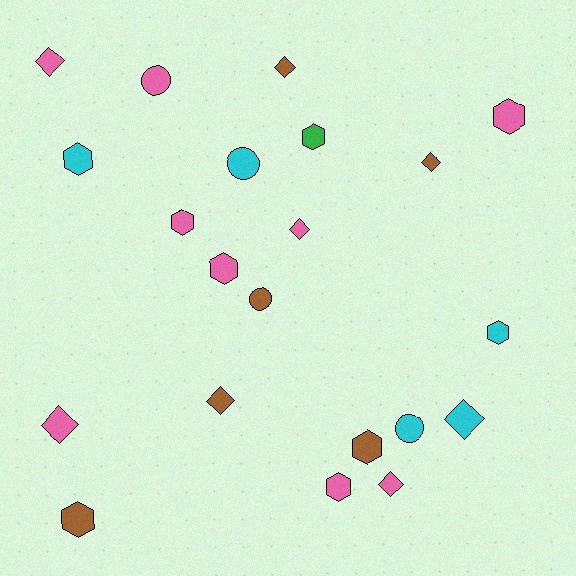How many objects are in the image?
There are 21 objects.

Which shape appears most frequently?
Hexagon, with 9 objects.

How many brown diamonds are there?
There are 3 brown diamonds.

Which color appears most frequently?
Pink, with 9 objects.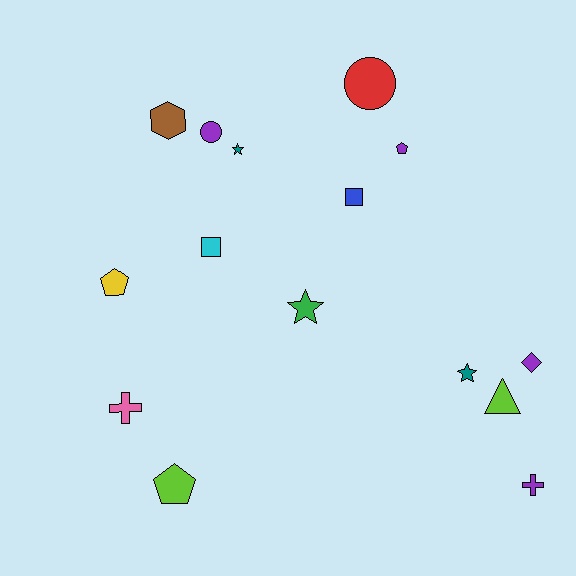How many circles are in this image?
There are 2 circles.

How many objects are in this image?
There are 15 objects.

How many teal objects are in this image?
There are 2 teal objects.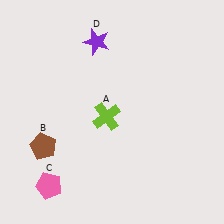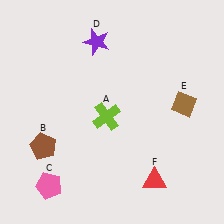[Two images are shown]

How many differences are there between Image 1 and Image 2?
There are 2 differences between the two images.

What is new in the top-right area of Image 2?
A brown diamond (E) was added in the top-right area of Image 2.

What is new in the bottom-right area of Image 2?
A red triangle (F) was added in the bottom-right area of Image 2.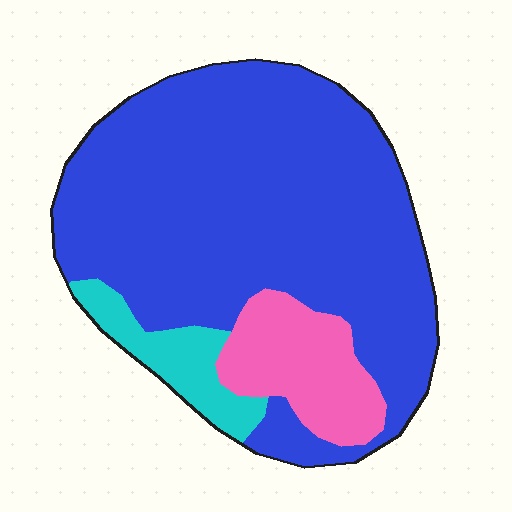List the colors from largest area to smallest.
From largest to smallest: blue, pink, cyan.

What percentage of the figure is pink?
Pink takes up about one eighth (1/8) of the figure.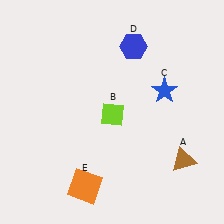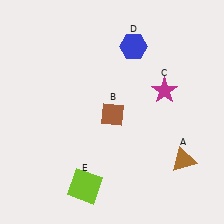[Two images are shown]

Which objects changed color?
B changed from lime to brown. C changed from blue to magenta. E changed from orange to lime.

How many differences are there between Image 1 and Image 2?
There are 3 differences between the two images.